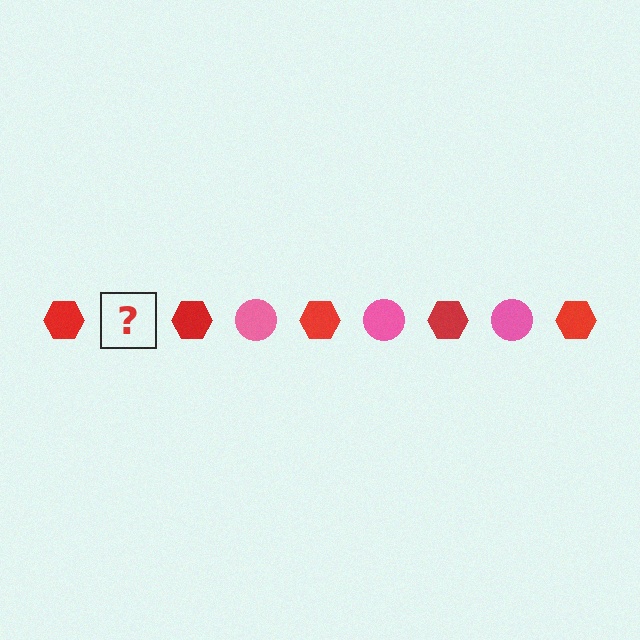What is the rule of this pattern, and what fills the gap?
The rule is that the pattern alternates between red hexagon and pink circle. The gap should be filled with a pink circle.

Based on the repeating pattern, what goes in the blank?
The blank should be a pink circle.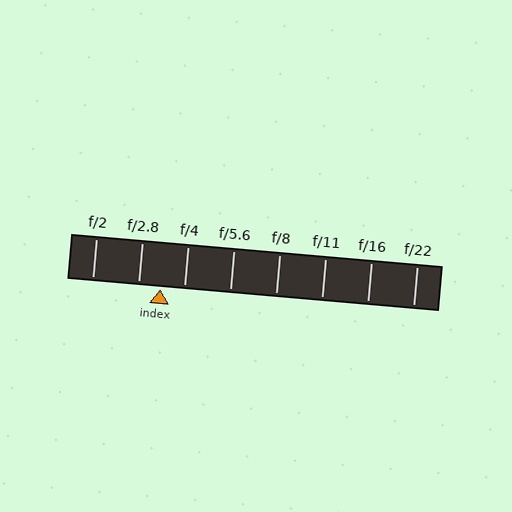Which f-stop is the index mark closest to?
The index mark is closest to f/2.8.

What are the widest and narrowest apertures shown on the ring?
The widest aperture shown is f/2 and the narrowest is f/22.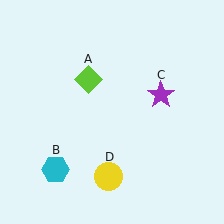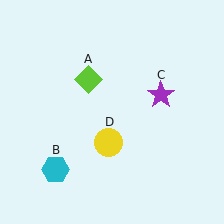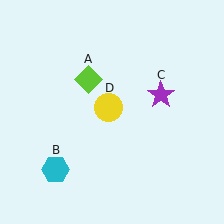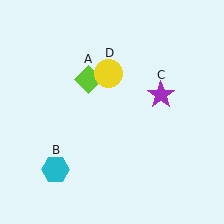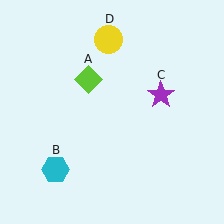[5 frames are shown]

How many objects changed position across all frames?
1 object changed position: yellow circle (object D).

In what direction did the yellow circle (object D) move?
The yellow circle (object D) moved up.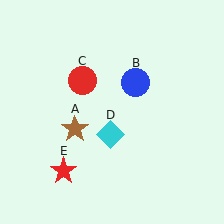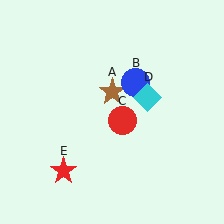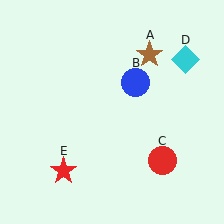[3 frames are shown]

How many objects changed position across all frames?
3 objects changed position: brown star (object A), red circle (object C), cyan diamond (object D).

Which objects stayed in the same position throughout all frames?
Blue circle (object B) and red star (object E) remained stationary.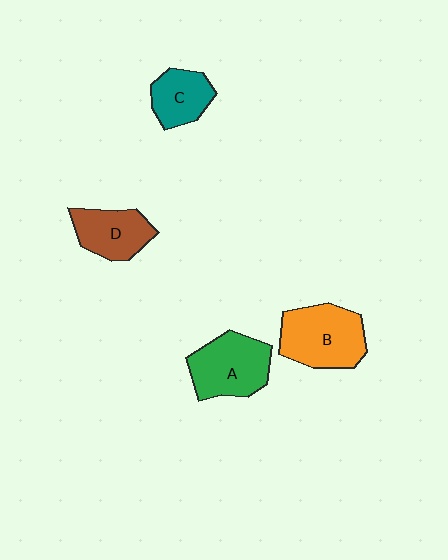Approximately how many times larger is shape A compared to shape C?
Approximately 1.5 times.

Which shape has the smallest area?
Shape C (teal).